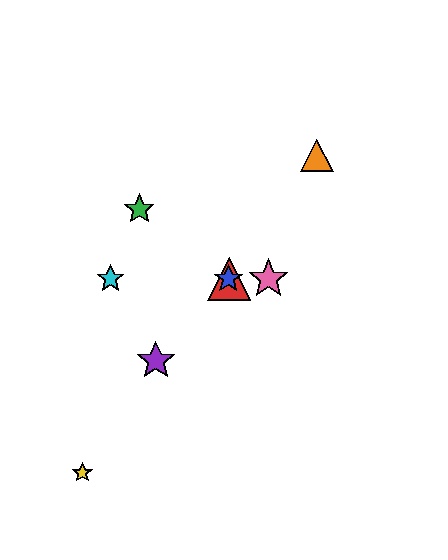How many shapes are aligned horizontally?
4 shapes (the red triangle, the blue star, the cyan star, the pink star) are aligned horizontally.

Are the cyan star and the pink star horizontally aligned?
Yes, both are at y≈279.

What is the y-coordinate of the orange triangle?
The orange triangle is at y≈155.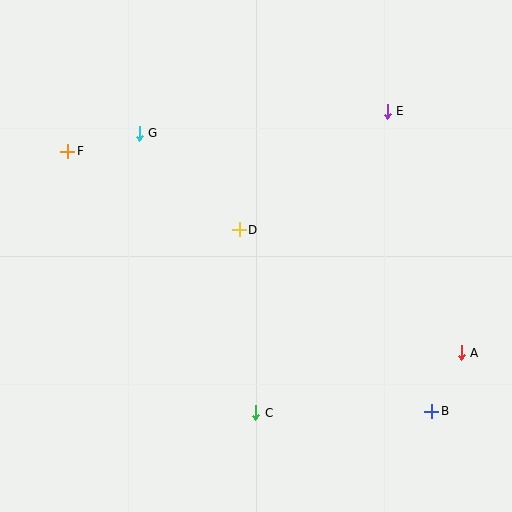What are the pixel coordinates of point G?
Point G is at (139, 134).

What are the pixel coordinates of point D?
Point D is at (239, 230).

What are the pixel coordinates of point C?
Point C is at (256, 413).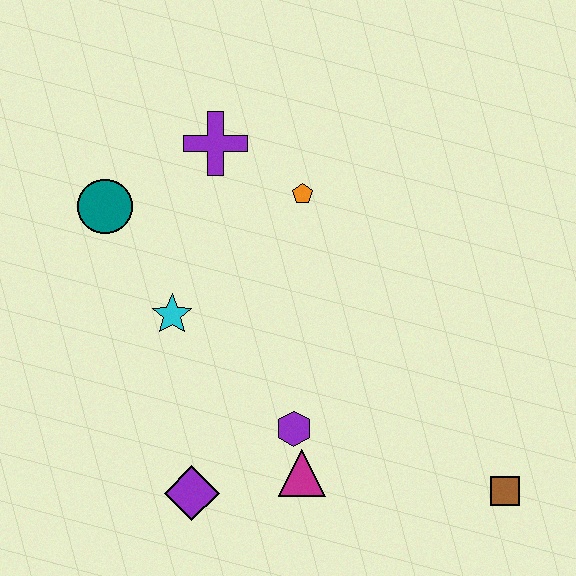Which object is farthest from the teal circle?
The brown square is farthest from the teal circle.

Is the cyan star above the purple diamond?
Yes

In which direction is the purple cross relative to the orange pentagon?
The purple cross is to the left of the orange pentagon.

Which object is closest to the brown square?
The magenta triangle is closest to the brown square.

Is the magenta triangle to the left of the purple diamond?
No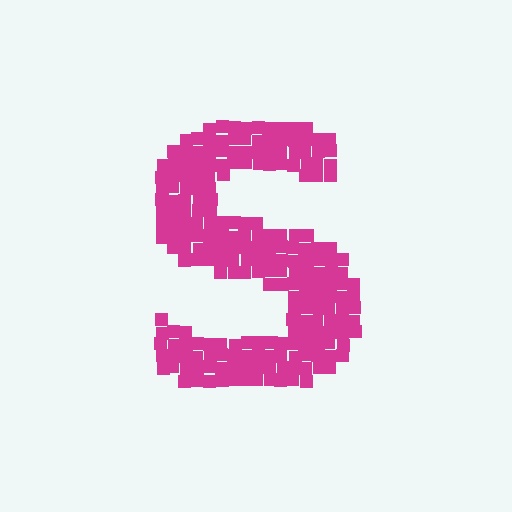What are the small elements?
The small elements are squares.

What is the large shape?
The large shape is the letter S.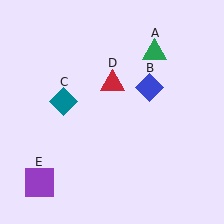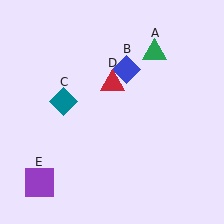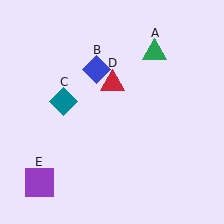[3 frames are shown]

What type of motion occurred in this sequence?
The blue diamond (object B) rotated counterclockwise around the center of the scene.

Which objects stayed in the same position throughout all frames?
Green triangle (object A) and teal diamond (object C) and red triangle (object D) and purple square (object E) remained stationary.